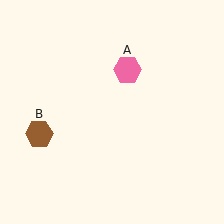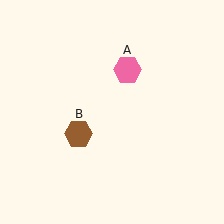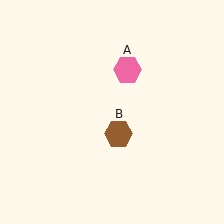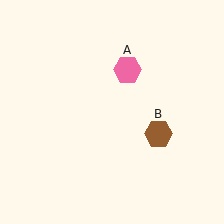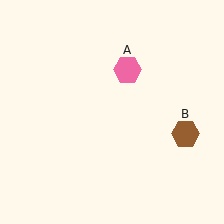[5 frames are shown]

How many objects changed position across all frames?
1 object changed position: brown hexagon (object B).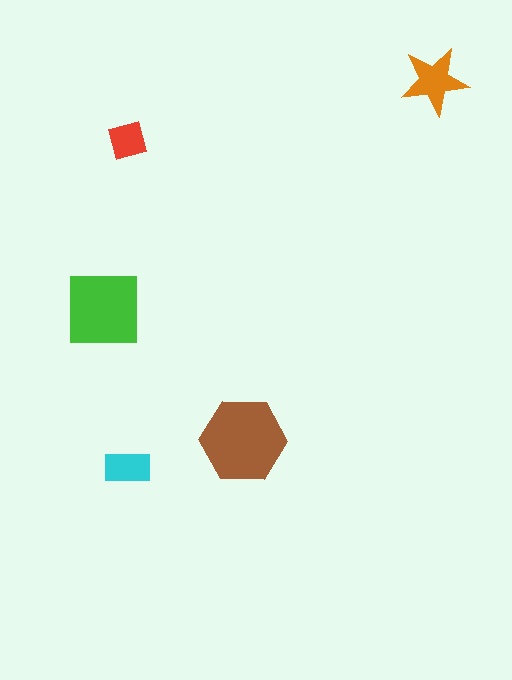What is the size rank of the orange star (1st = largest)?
3rd.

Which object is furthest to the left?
The green square is leftmost.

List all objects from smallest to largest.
The red square, the cyan rectangle, the orange star, the green square, the brown hexagon.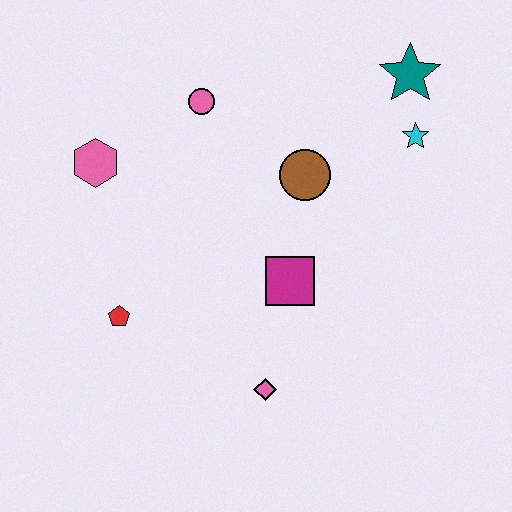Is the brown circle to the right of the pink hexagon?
Yes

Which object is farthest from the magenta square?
The teal star is farthest from the magenta square.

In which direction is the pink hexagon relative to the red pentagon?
The pink hexagon is above the red pentagon.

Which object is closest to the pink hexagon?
The pink circle is closest to the pink hexagon.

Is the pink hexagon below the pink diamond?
No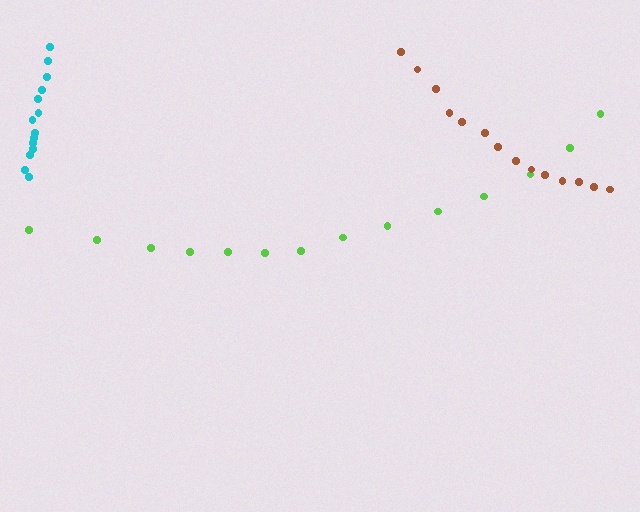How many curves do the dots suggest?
There are 3 distinct paths.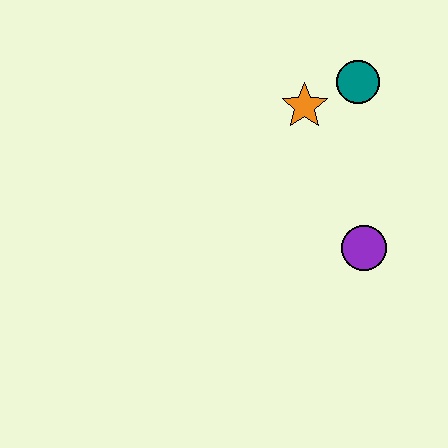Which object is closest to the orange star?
The teal circle is closest to the orange star.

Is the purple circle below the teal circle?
Yes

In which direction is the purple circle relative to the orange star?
The purple circle is below the orange star.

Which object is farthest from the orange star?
The purple circle is farthest from the orange star.